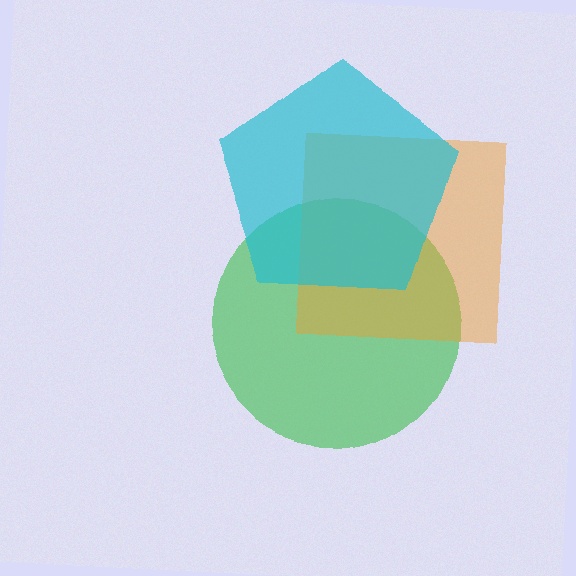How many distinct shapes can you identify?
There are 3 distinct shapes: a green circle, an orange square, a cyan pentagon.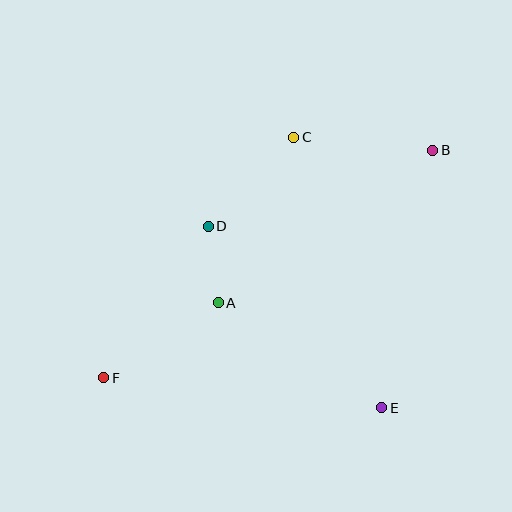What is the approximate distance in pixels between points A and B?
The distance between A and B is approximately 263 pixels.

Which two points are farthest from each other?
Points B and F are farthest from each other.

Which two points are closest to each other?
Points A and D are closest to each other.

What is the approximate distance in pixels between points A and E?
The distance between A and E is approximately 194 pixels.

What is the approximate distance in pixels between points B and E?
The distance between B and E is approximately 263 pixels.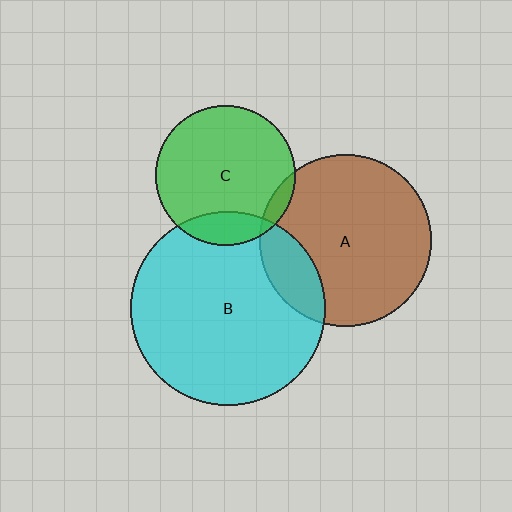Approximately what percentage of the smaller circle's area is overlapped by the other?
Approximately 5%.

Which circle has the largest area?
Circle B (cyan).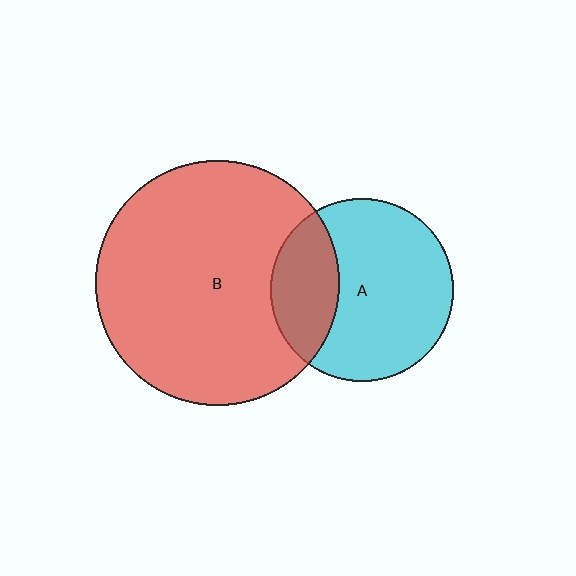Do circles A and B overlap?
Yes.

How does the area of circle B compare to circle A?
Approximately 1.8 times.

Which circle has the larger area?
Circle B (red).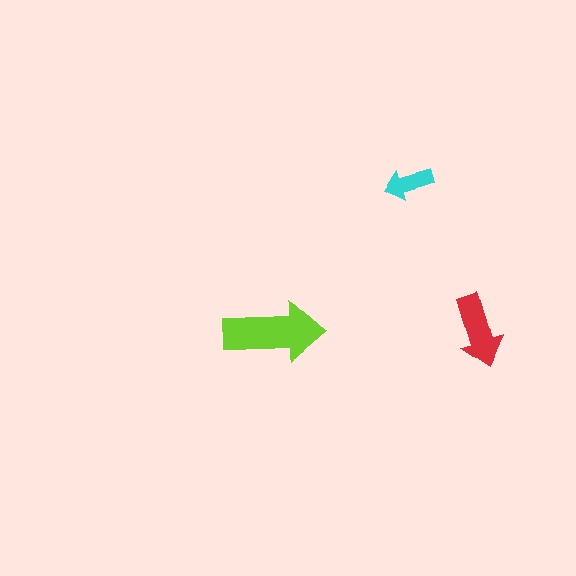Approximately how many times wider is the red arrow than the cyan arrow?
About 1.5 times wider.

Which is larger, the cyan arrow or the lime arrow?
The lime one.